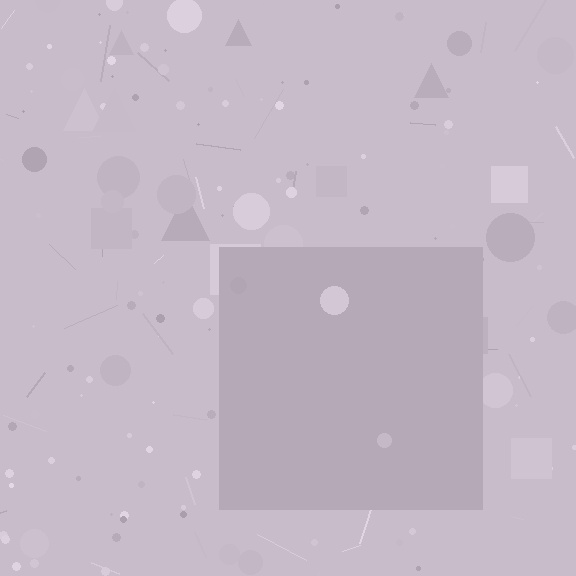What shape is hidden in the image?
A square is hidden in the image.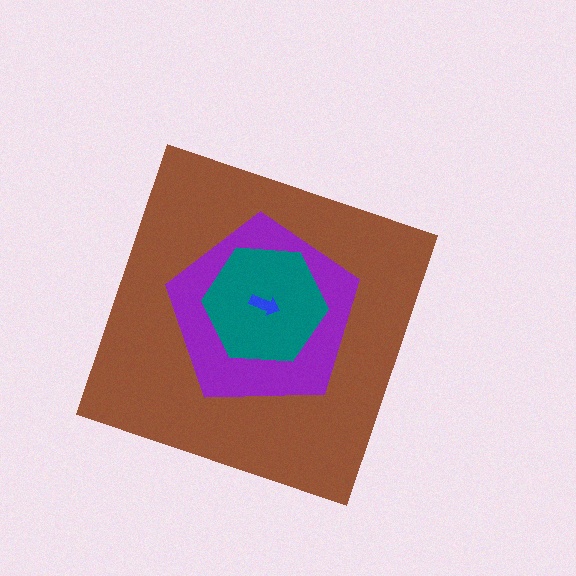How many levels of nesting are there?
4.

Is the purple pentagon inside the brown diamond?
Yes.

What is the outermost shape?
The brown diamond.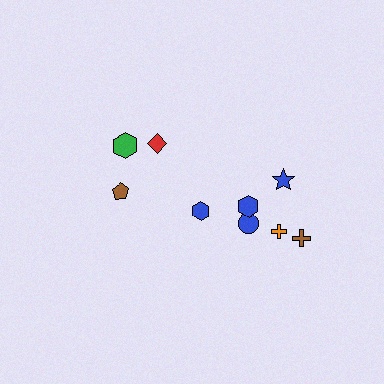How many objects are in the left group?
There are 3 objects.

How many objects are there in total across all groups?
There are 9 objects.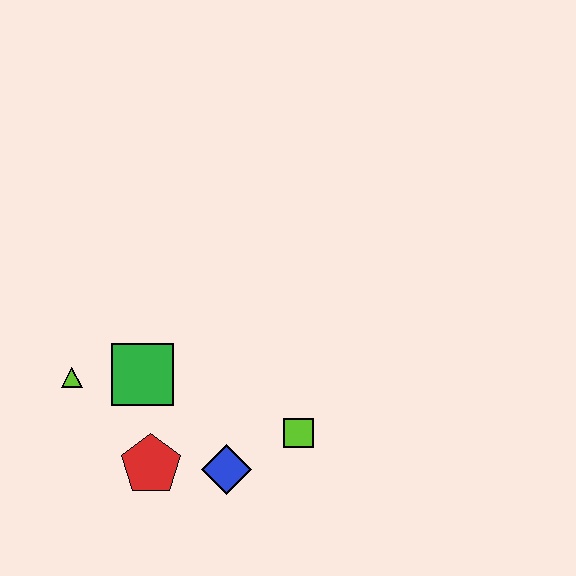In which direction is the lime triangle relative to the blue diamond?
The lime triangle is to the left of the blue diamond.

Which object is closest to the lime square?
The blue diamond is closest to the lime square.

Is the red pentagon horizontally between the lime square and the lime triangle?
Yes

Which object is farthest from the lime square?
The lime triangle is farthest from the lime square.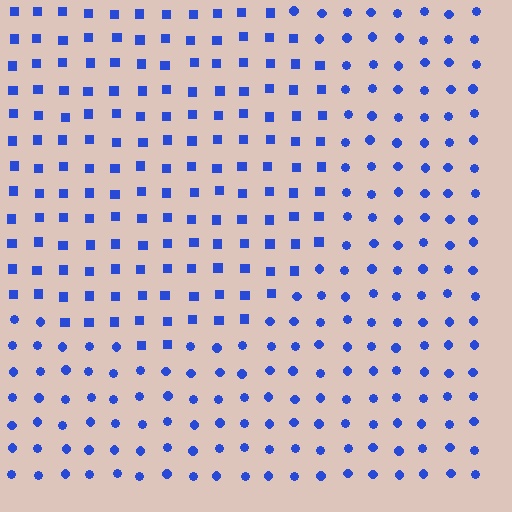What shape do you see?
I see a circle.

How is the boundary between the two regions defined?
The boundary is defined by a change in element shape: squares inside vs. circles outside. All elements share the same color and spacing.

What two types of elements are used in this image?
The image uses squares inside the circle region and circles outside it.